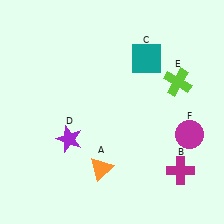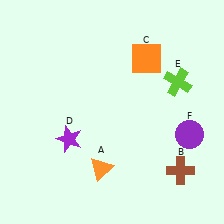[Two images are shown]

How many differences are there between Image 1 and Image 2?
There are 3 differences between the two images.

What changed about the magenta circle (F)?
In Image 1, F is magenta. In Image 2, it changed to purple.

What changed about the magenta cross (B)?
In Image 1, B is magenta. In Image 2, it changed to brown.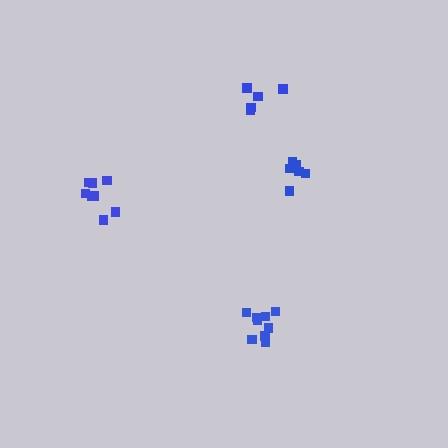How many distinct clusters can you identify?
There are 4 distinct clusters.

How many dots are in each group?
Group 1: 9 dots, Group 2: 8 dots, Group 3: 7 dots, Group 4: 5 dots (29 total).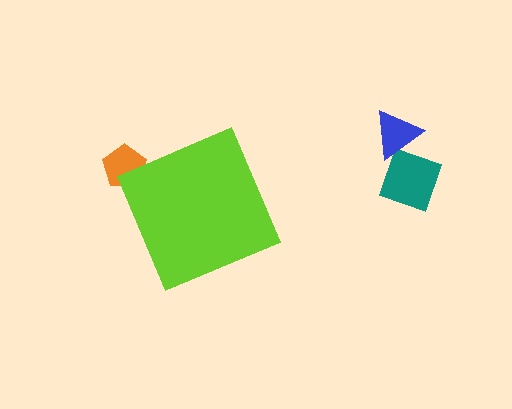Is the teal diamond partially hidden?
No, the teal diamond is fully visible.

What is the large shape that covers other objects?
A lime diamond.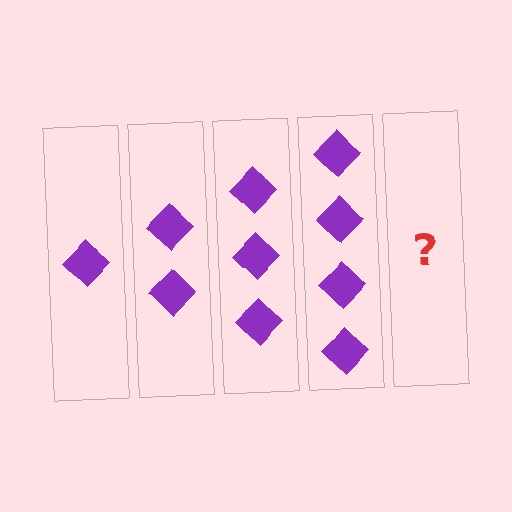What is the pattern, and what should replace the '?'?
The pattern is that each step adds one more diamond. The '?' should be 5 diamonds.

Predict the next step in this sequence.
The next step is 5 diamonds.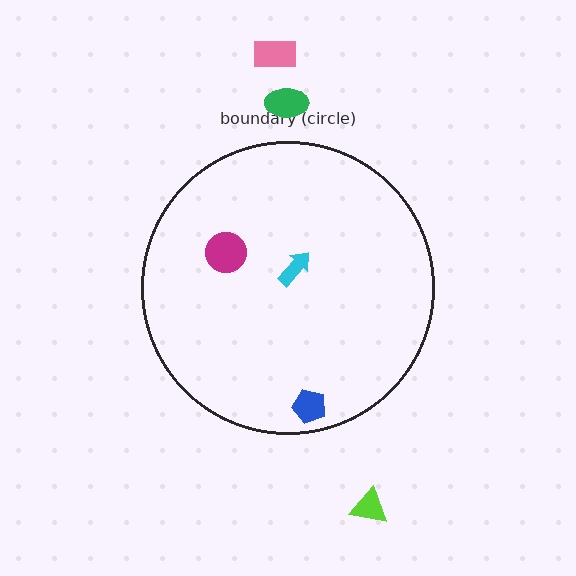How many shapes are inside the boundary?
3 inside, 3 outside.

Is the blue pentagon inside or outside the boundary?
Inside.